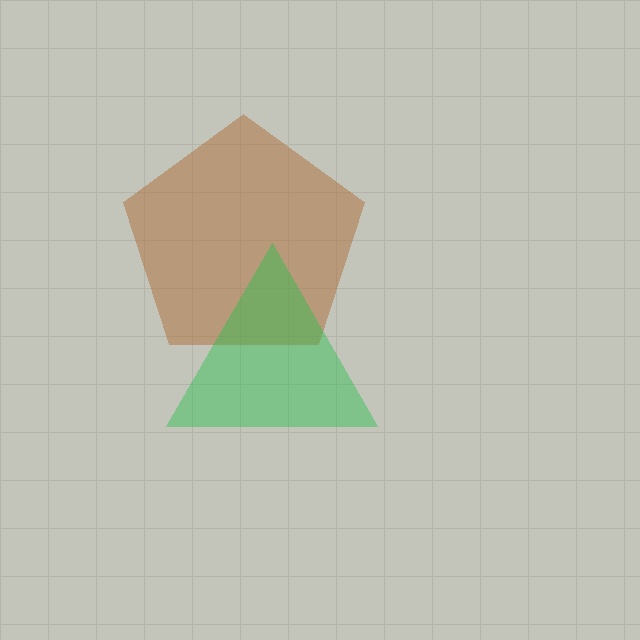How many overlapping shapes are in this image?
There are 2 overlapping shapes in the image.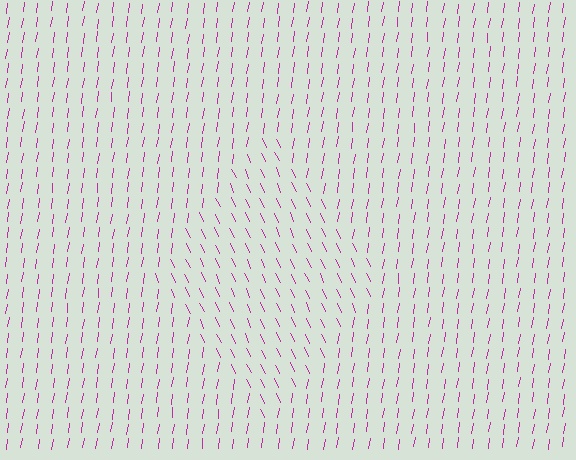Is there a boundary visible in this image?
Yes, there is a texture boundary formed by a change in line orientation.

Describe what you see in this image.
The image is filled with small magenta line segments. A diamond region in the image has lines oriented differently from the surrounding lines, creating a visible texture boundary.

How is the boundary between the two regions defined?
The boundary is defined purely by a change in line orientation (approximately 33 degrees difference). All lines are the same color and thickness.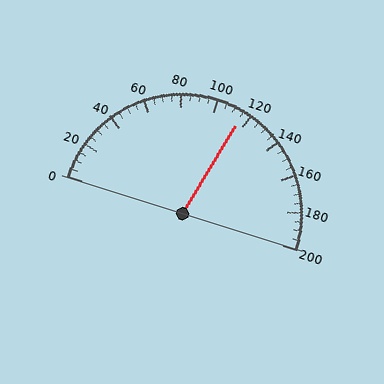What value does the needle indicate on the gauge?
The needle indicates approximately 115.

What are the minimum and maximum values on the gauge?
The gauge ranges from 0 to 200.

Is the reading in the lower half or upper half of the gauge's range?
The reading is in the upper half of the range (0 to 200).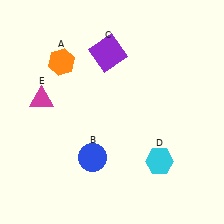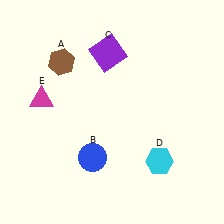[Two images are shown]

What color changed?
The hexagon (A) changed from orange in Image 1 to brown in Image 2.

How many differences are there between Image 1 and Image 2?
There is 1 difference between the two images.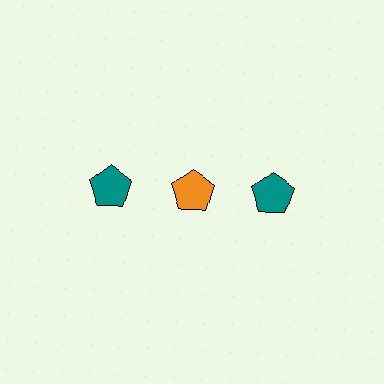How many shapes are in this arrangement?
There are 3 shapes arranged in a grid pattern.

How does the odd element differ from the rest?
It has a different color: orange instead of teal.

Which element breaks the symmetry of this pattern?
The orange pentagon in the top row, second from left column breaks the symmetry. All other shapes are teal pentagons.